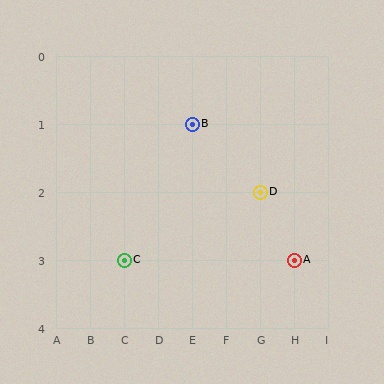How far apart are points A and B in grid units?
Points A and B are 3 columns and 2 rows apart (about 3.6 grid units diagonally).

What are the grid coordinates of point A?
Point A is at grid coordinates (H, 3).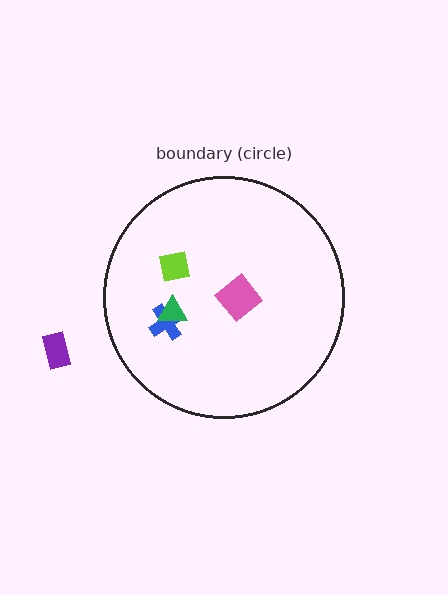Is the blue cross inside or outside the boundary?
Inside.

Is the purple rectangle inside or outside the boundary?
Outside.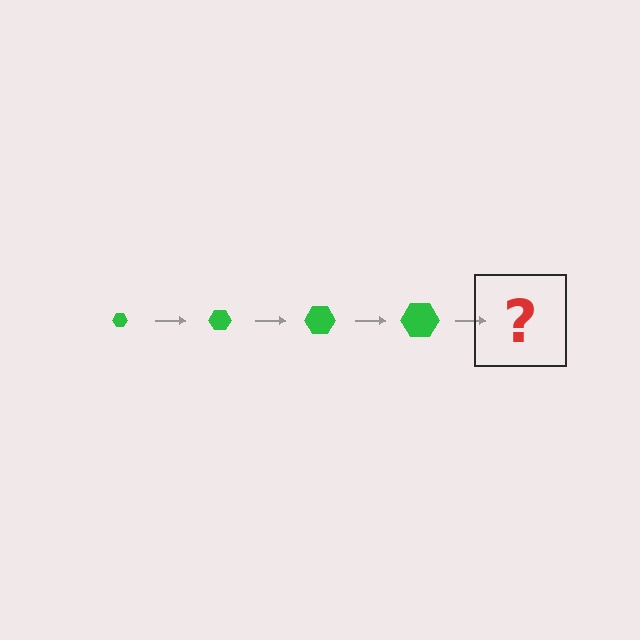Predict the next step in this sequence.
The next step is a green hexagon, larger than the previous one.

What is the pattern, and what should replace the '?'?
The pattern is that the hexagon gets progressively larger each step. The '?' should be a green hexagon, larger than the previous one.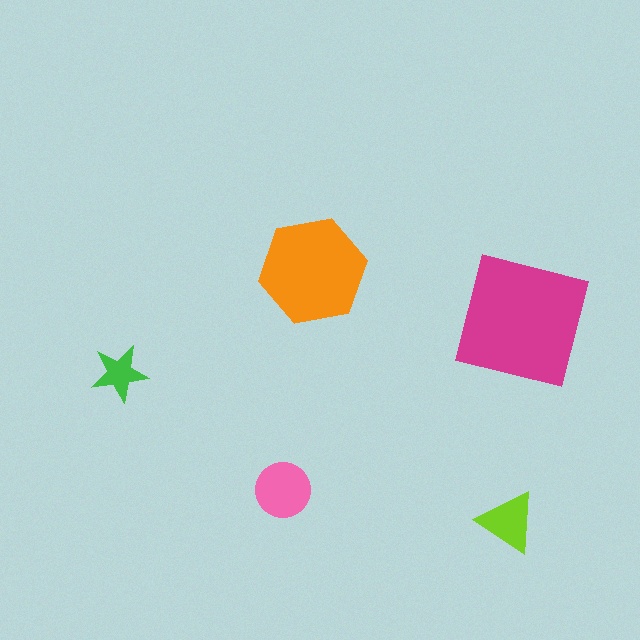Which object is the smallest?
The green star.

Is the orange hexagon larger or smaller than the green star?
Larger.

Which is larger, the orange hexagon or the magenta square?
The magenta square.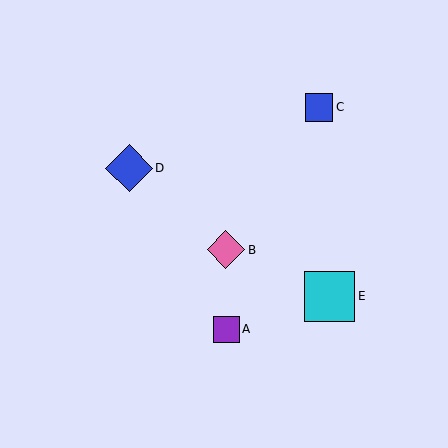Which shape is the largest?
The cyan square (labeled E) is the largest.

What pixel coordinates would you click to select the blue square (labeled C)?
Click at (319, 107) to select the blue square C.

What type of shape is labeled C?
Shape C is a blue square.